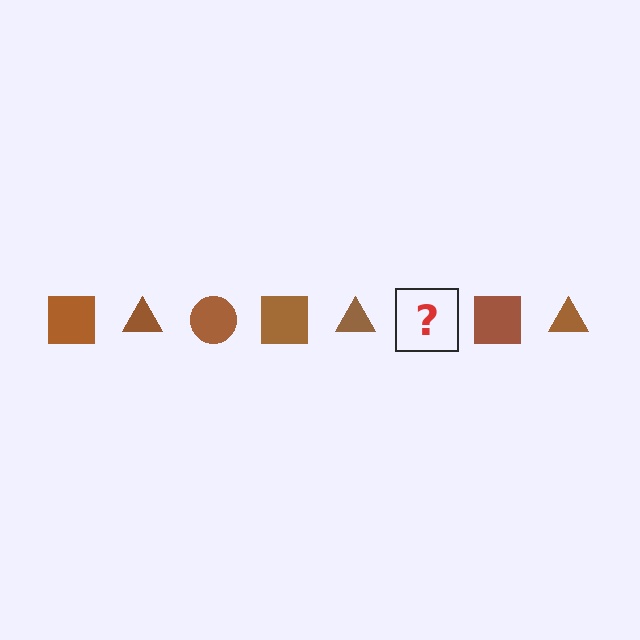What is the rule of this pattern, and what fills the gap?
The rule is that the pattern cycles through square, triangle, circle shapes in brown. The gap should be filled with a brown circle.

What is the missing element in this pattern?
The missing element is a brown circle.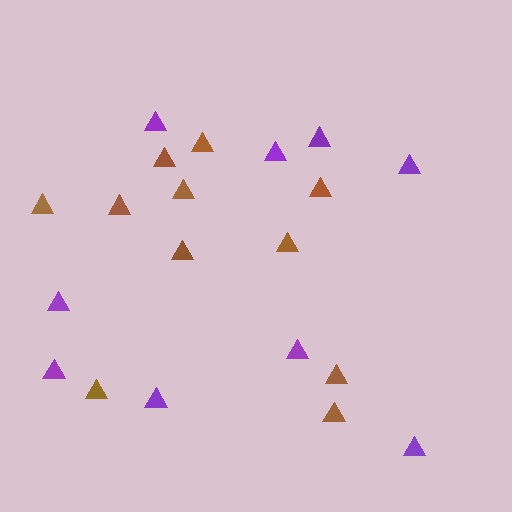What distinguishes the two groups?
There are 2 groups: one group of purple triangles (9) and one group of brown triangles (11).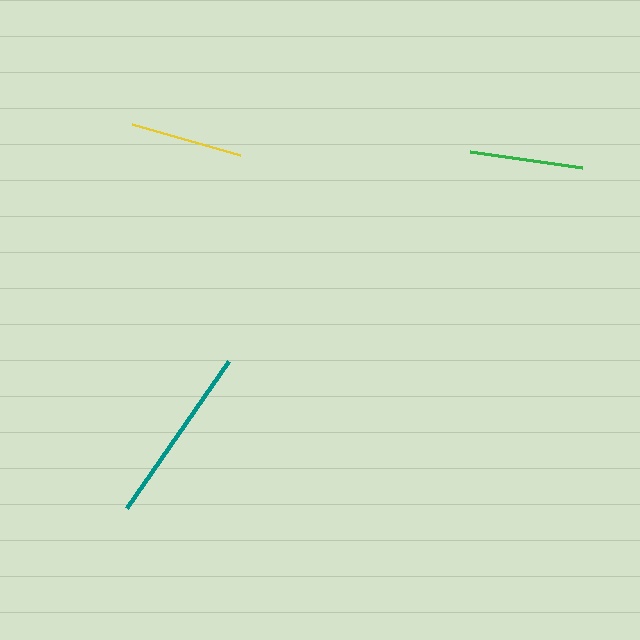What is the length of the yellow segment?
The yellow segment is approximately 112 pixels long.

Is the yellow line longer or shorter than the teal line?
The teal line is longer than the yellow line.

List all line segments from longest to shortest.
From longest to shortest: teal, green, yellow.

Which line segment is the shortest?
The yellow line is the shortest at approximately 112 pixels.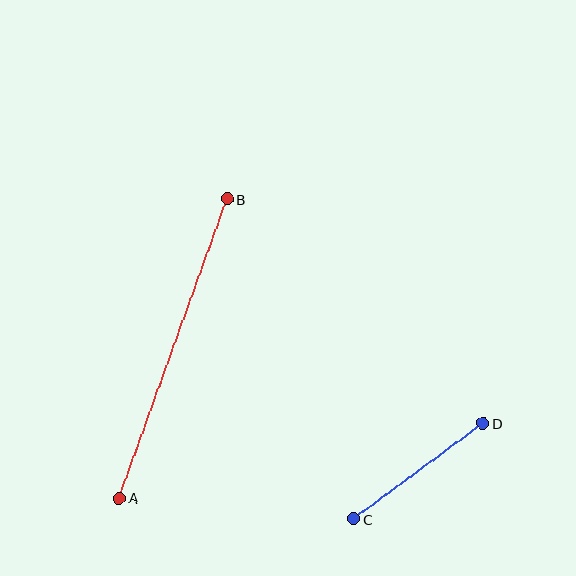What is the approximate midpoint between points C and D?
The midpoint is at approximately (419, 471) pixels.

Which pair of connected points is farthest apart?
Points A and B are farthest apart.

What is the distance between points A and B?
The distance is approximately 318 pixels.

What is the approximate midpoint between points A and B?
The midpoint is at approximately (173, 349) pixels.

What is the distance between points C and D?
The distance is approximately 161 pixels.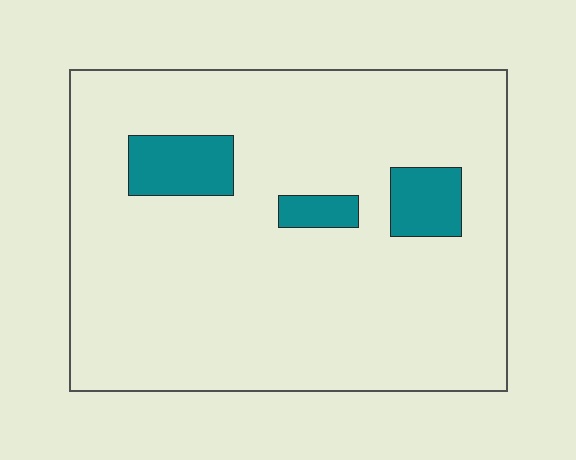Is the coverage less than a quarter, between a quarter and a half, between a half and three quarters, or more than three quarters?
Less than a quarter.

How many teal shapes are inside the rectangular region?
3.